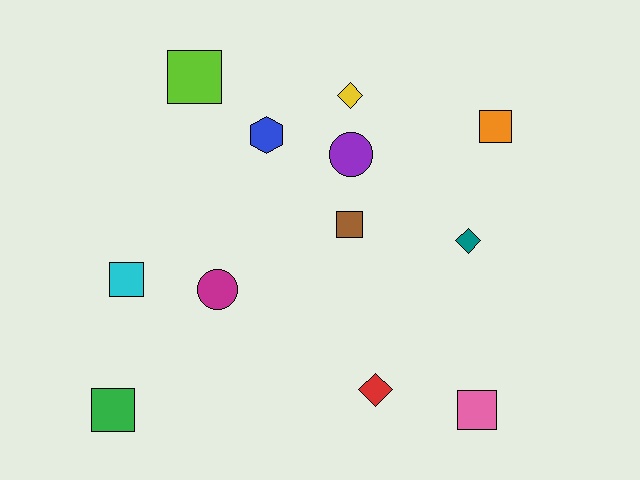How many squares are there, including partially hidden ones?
There are 6 squares.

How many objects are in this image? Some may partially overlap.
There are 12 objects.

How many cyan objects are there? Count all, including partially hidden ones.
There is 1 cyan object.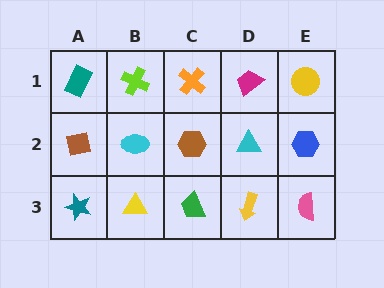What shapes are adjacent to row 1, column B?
A cyan ellipse (row 2, column B), a teal rectangle (row 1, column A), an orange cross (row 1, column C).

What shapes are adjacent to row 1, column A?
A brown square (row 2, column A), a lime cross (row 1, column B).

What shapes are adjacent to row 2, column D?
A magenta trapezoid (row 1, column D), a yellow arrow (row 3, column D), a brown hexagon (row 2, column C), a blue hexagon (row 2, column E).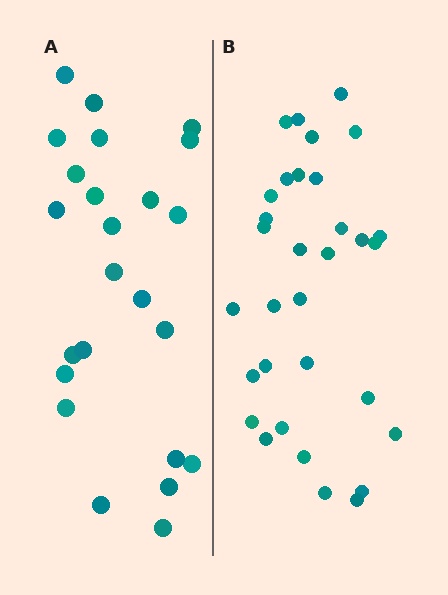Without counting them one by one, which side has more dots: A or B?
Region B (the right region) has more dots.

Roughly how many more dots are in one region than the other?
Region B has roughly 8 or so more dots than region A.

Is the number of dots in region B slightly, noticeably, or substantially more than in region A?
Region B has noticeably more, but not dramatically so. The ratio is roughly 1.3 to 1.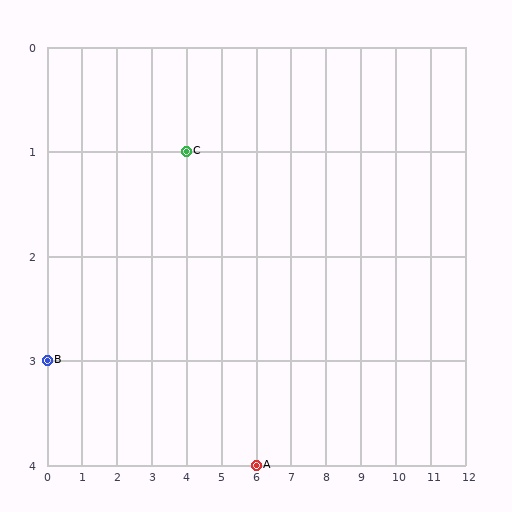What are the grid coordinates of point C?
Point C is at grid coordinates (4, 1).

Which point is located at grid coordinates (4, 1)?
Point C is at (4, 1).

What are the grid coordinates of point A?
Point A is at grid coordinates (6, 4).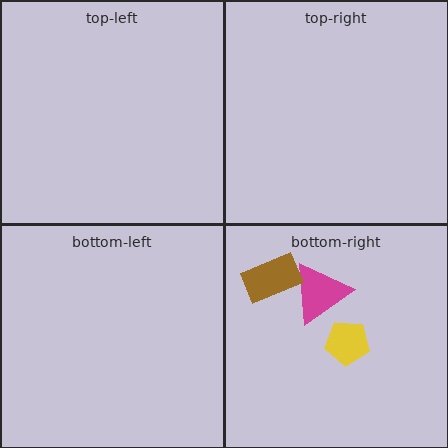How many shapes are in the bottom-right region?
3.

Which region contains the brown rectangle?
The bottom-right region.